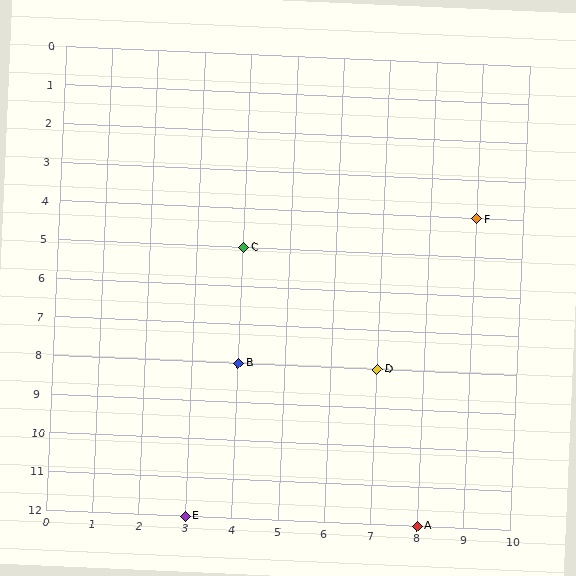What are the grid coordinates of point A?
Point A is at grid coordinates (8, 12).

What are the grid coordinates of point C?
Point C is at grid coordinates (4, 5).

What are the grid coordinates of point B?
Point B is at grid coordinates (4, 8).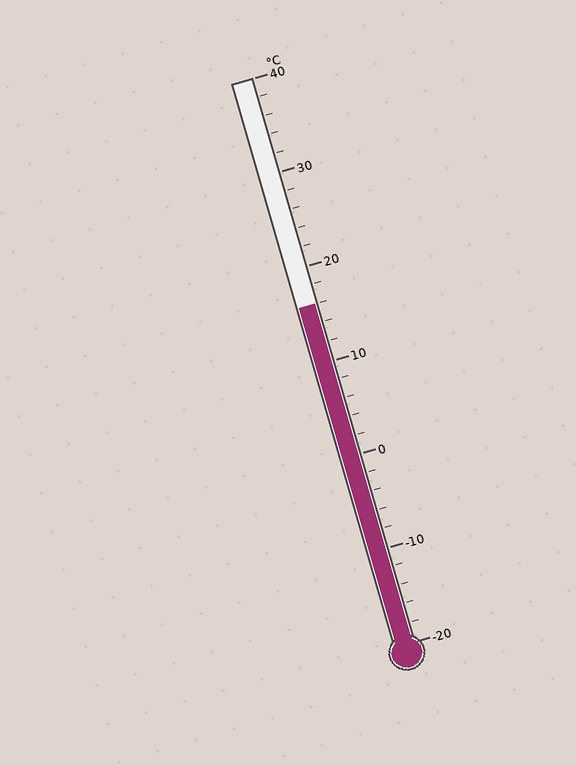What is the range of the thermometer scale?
The thermometer scale ranges from -20°C to 40°C.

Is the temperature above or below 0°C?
The temperature is above 0°C.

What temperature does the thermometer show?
The thermometer shows approximately 16°C.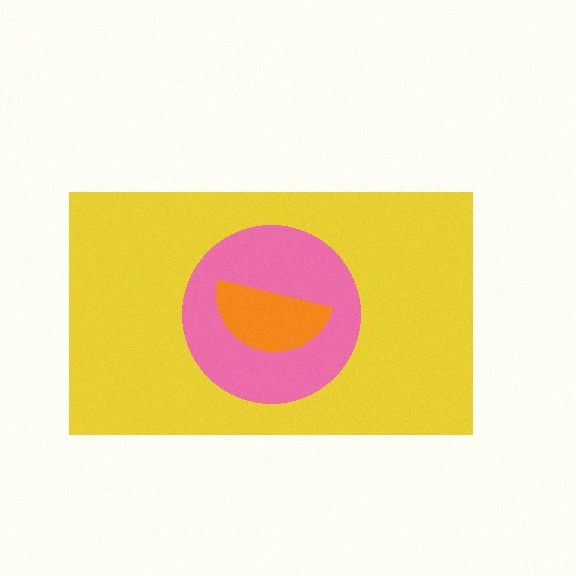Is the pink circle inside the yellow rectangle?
Yes.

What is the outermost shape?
The yellow rectangle.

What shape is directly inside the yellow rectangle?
The pink circle.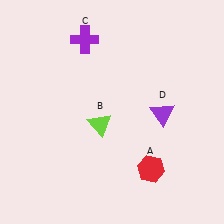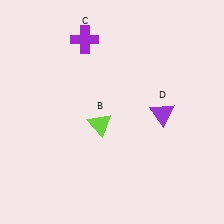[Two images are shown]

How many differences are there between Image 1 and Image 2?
There is 1 difference between the two images.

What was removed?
The red hexagon (A) was removed in Image 2.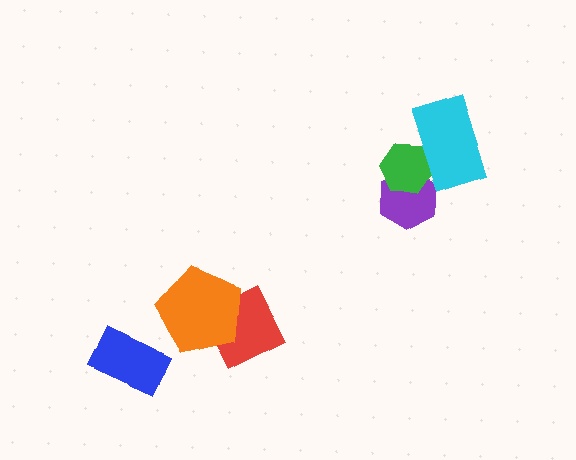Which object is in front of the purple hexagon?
The green hexagon is in front of the purple hexagon.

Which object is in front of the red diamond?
The orange pentagon is in front of the red diamond.